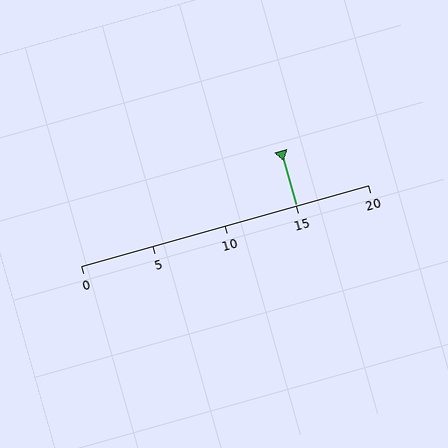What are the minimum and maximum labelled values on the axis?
The axis runs from 0 to 20.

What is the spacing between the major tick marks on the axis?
The major ticks are spaced 5 apart.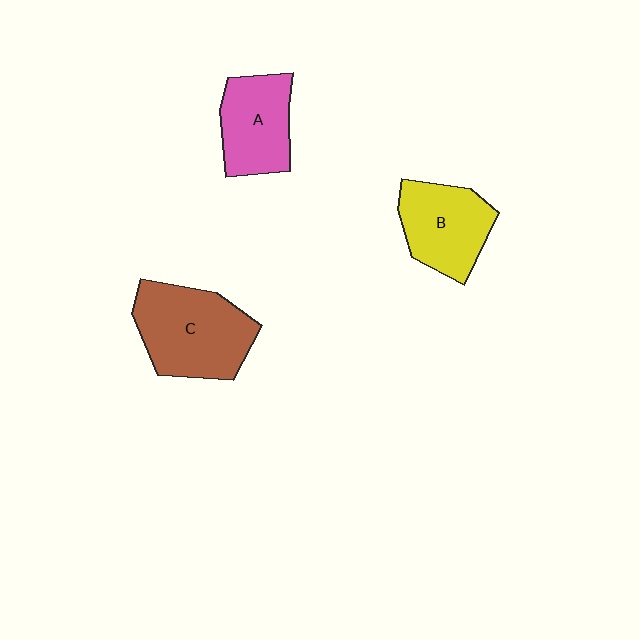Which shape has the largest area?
Shape C (brown).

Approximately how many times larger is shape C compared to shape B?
Approximately 1.3 times.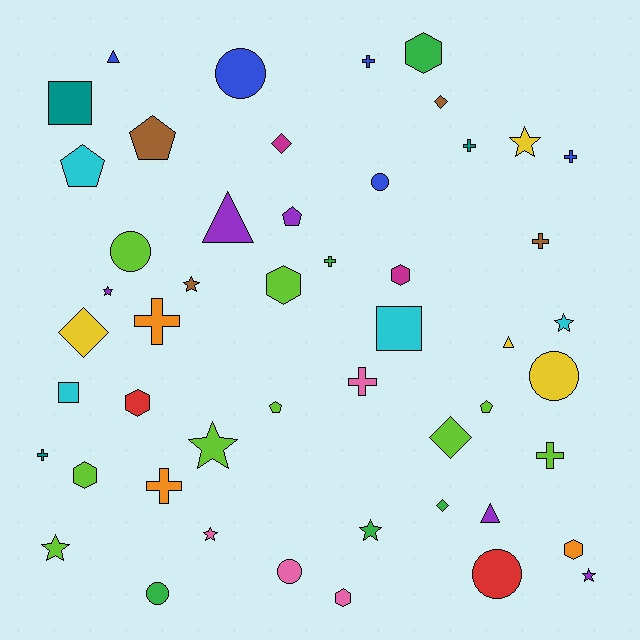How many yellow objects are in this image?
There are 4 yellow objects.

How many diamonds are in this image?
There are 5 diamonds.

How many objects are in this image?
There are 50 objects.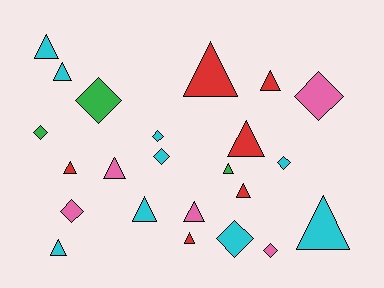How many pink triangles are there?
There are 2 pink triangles.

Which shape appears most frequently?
Triangle, with 14 objects.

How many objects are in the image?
There are 23 objects.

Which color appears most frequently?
Cyan, with 9 objects.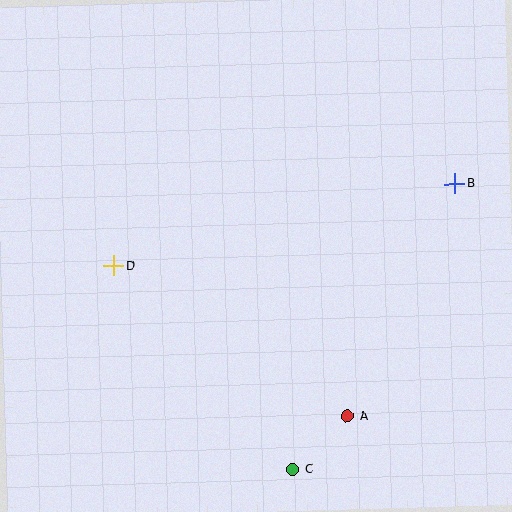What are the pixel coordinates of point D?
Point D is at (114, 266).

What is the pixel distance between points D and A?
The distance between D and A is 278 pixels.